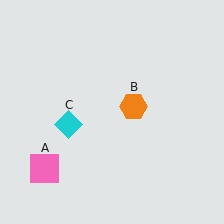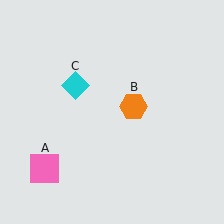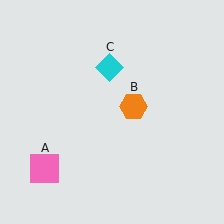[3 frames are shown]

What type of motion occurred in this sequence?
The cyan diamond (object C) rotated clockwise around the center of the scene.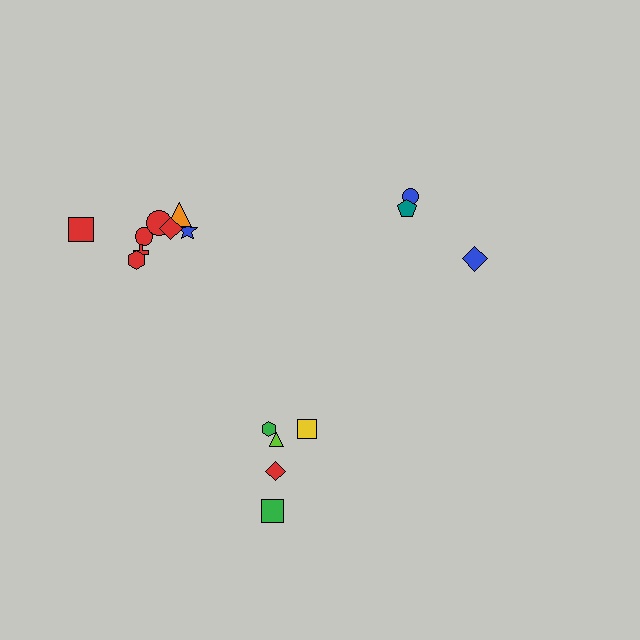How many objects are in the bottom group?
There are 5 objects.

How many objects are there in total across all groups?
There are 16 objects.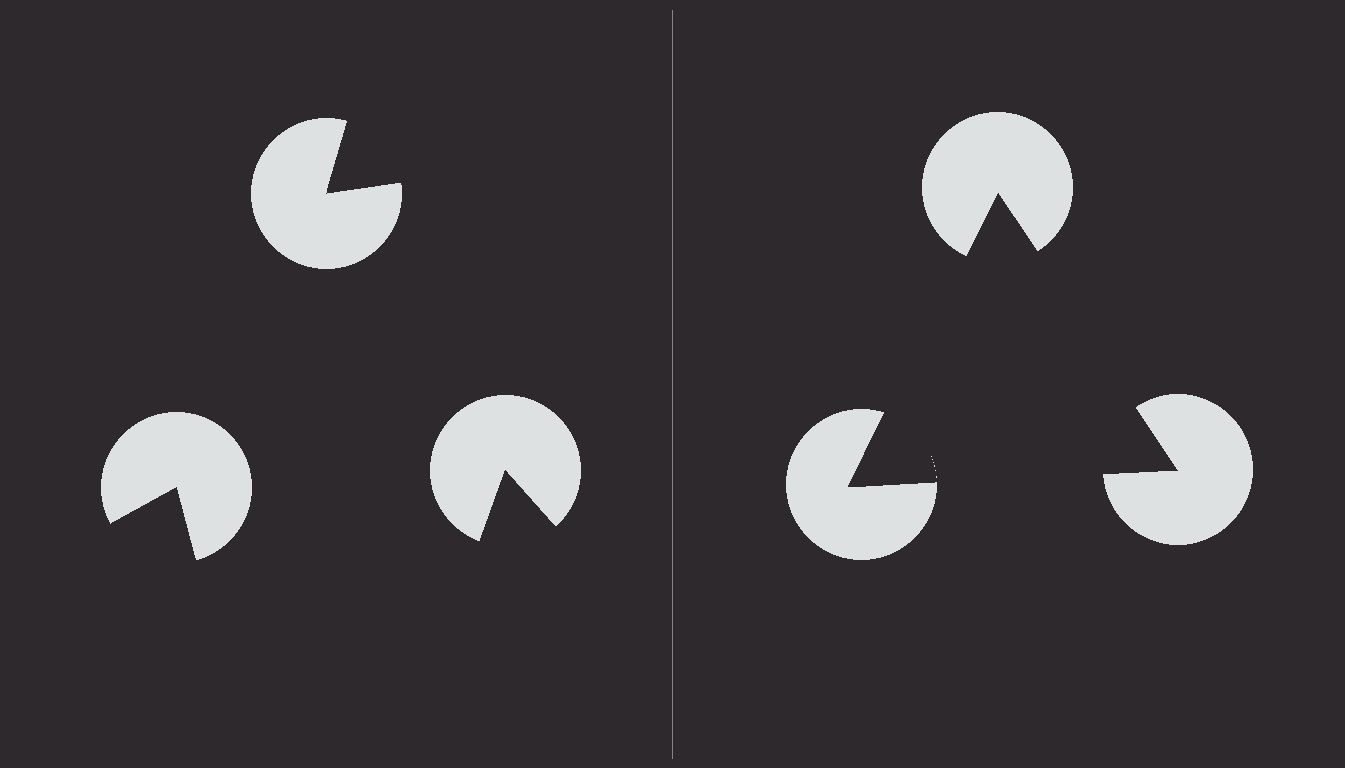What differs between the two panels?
The pac-man discs are positioned identically on both sides; only the wedge orientations differ. On the right they align to a triangle; on the left they are misaligned.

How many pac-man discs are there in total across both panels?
6 — 3 on each side.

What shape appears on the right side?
An illusory triangle.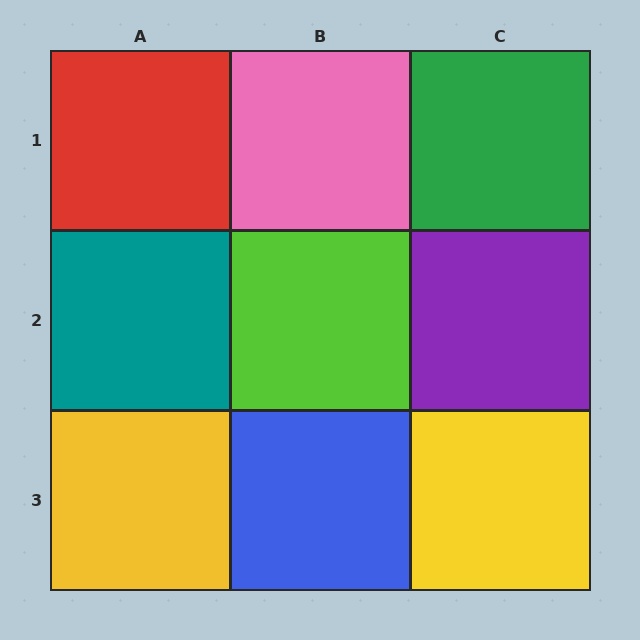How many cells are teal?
1 cell is teal.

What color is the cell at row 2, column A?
Teal.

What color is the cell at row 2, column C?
Purple.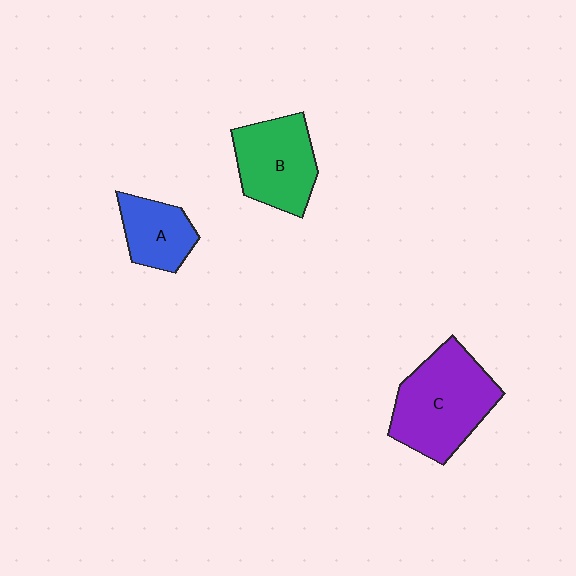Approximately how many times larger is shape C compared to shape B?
Approximately 1.3 times.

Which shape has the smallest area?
Shape A (blue).